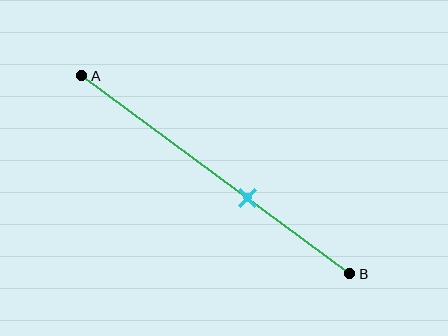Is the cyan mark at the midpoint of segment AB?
No, the mark is at about 60% from A, not at the 50% midpoint.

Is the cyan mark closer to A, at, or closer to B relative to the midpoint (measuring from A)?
The cyan mark is closer to point B than the midpoint of segment AB.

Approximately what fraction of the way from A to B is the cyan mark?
The cyan mark is approximately 60% of the way from A to B.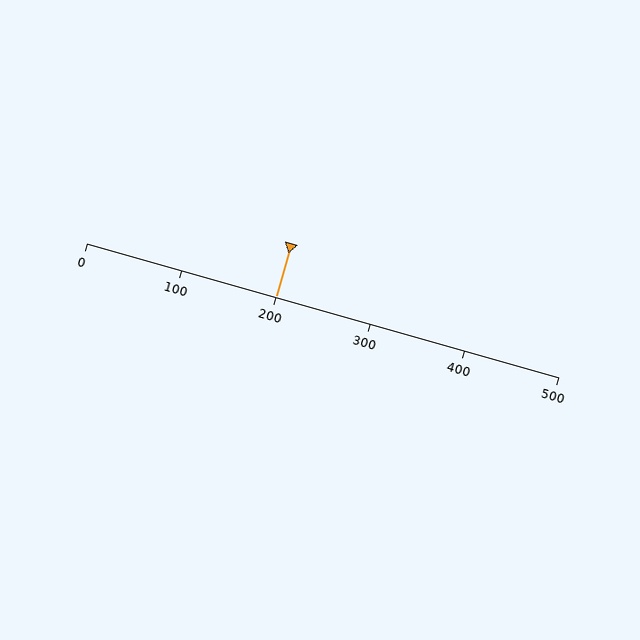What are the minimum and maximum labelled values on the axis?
The axis runs from 0 to 500.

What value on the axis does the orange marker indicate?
The marker indicates approximately 200.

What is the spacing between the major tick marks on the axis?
The major ticks are spaced 100 apart.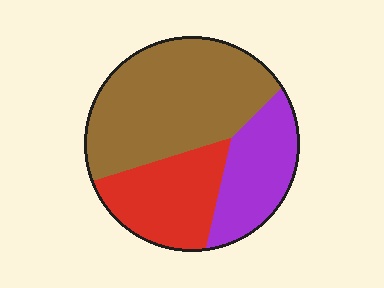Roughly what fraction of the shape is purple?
Purple covers about 25% of the shape.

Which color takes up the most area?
Brown, at roughly 50%.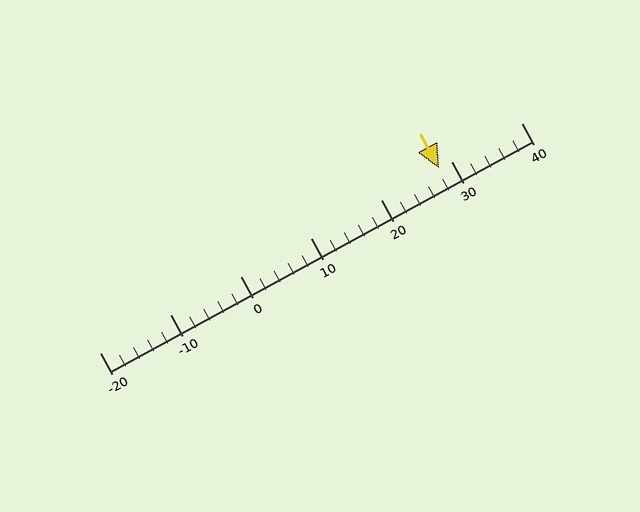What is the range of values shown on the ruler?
The ruler shows values from -20 to 40.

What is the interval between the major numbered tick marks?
The major tick marks are spaced 10 units apart.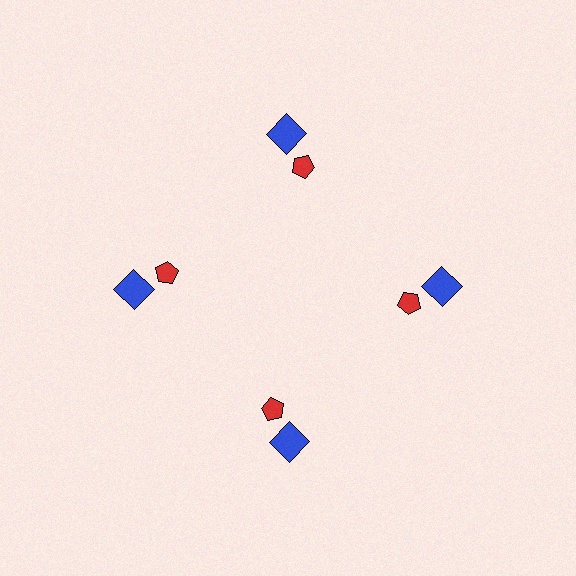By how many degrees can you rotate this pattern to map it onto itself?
The pattern maps onto itself every 90 degrees of rotation.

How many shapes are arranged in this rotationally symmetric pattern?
There are 8 shapes, arranged in 4 groups of 2.